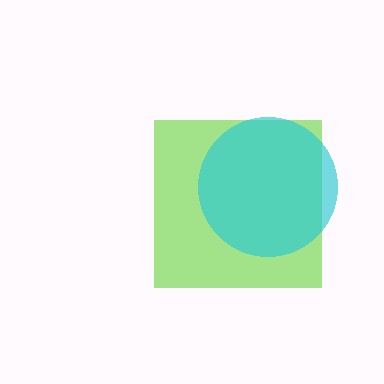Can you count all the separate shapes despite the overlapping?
Yes, there are 2 separate shapes.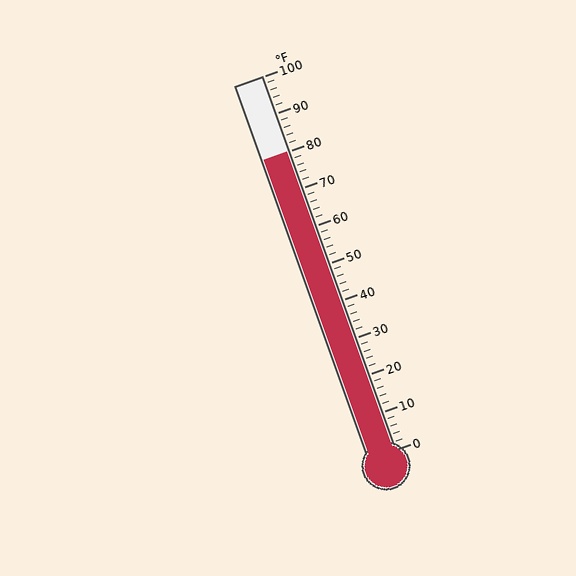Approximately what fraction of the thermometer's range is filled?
The thermometer is filled to approximately 80% of its range.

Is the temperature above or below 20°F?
The temperature is above 20°F.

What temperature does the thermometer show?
The thermometer shows approximately 80°F.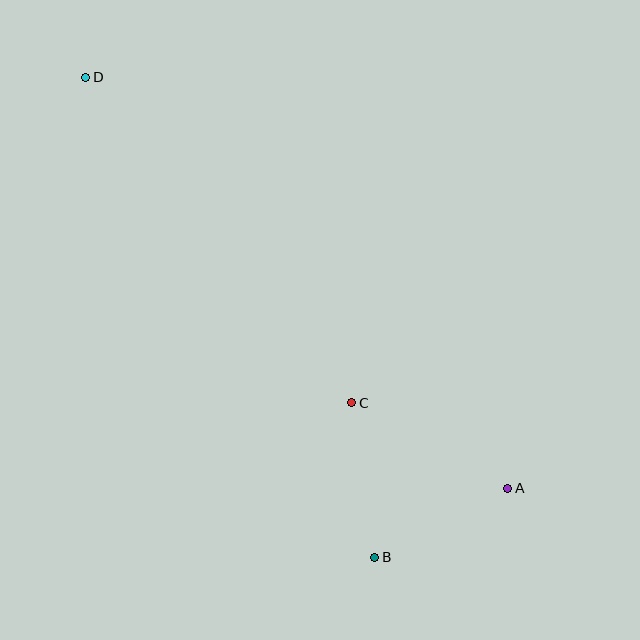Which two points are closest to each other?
Points A and B are closest to each other.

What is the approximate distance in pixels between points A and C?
The distance between A and C is approximately 178 pixels.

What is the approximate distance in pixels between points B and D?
The distance between B and D is approximately 560 pixels.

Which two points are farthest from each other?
Points A and D are farthest from each other.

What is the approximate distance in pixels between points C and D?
The distance between C and D is approximately 420 pixels.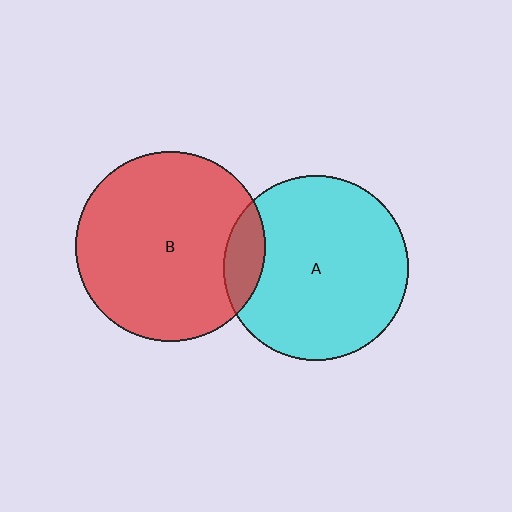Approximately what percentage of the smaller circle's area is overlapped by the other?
Approximately 10%.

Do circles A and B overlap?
Yes.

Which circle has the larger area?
Circle B (red).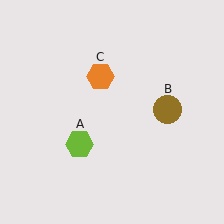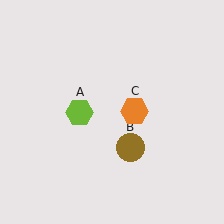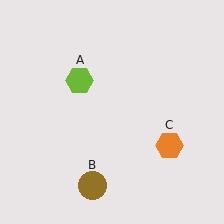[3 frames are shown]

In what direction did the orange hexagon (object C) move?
The orange hexagon (object C) moved down and to the right.